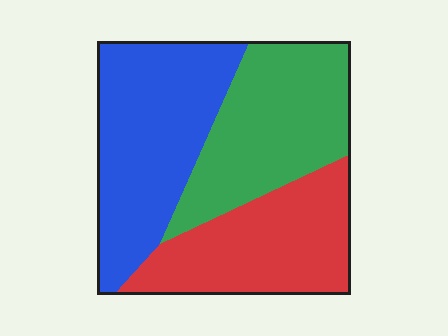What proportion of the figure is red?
Red covers 30% of the figure.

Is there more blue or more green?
Blue.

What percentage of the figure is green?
Green takes up about one third (1/3) of the figure.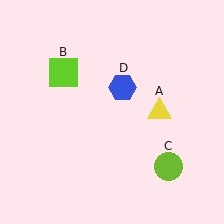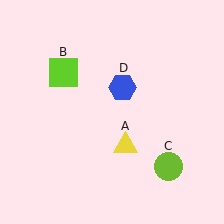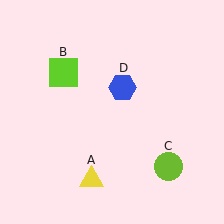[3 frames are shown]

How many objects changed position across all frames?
1 object changed position: yellow triangle (object A).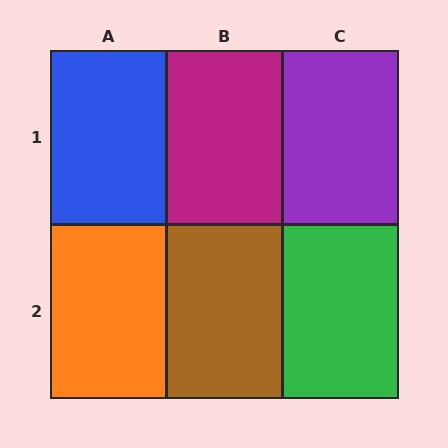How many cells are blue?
1 cell is blue.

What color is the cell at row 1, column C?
Purple.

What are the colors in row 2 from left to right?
Orange, brown, green.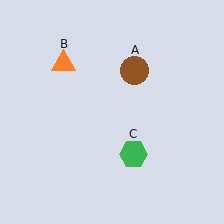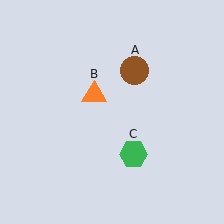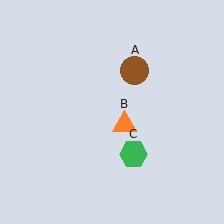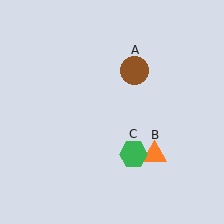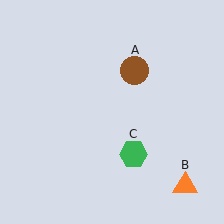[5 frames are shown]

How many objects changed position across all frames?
1 object changed position: orange triangle (object B).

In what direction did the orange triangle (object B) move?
The orange triangle (object B) moved down and to the right.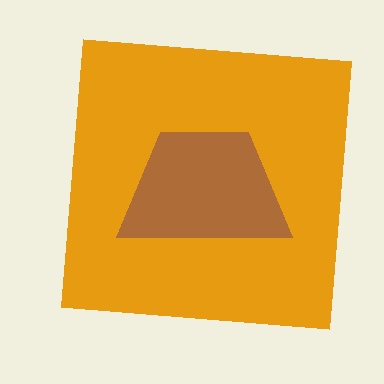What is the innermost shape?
The brown trapezoid.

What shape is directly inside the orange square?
The brown trapezoid.